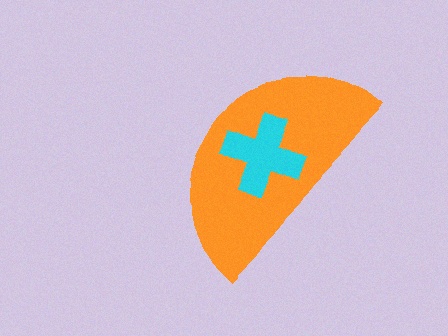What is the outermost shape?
The orange semicircle.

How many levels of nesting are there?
2.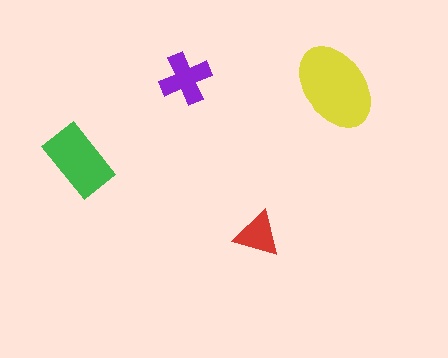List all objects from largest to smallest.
The yellow ellipse, the green rectangle, the purple cross, the red triangle.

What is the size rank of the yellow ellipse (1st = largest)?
1st.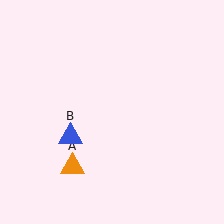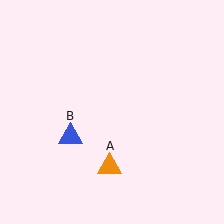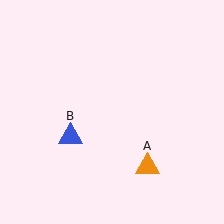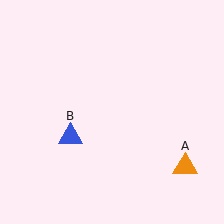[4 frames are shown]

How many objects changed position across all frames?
1 object changed position: orange triangle (object A).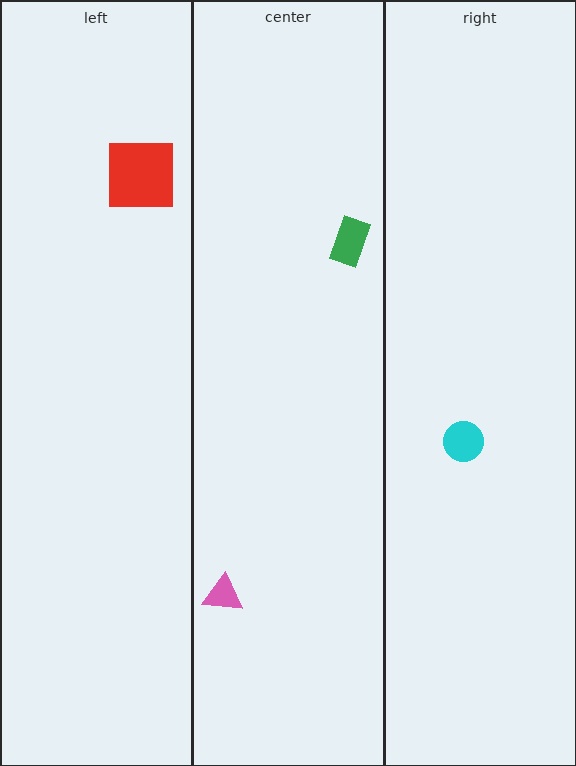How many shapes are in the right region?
1.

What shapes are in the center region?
The pink triangle, the green rectangle.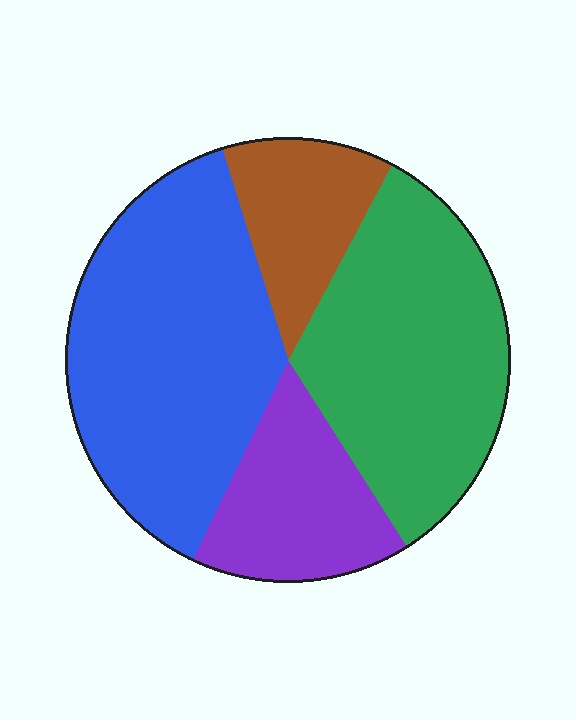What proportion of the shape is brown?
Brown covers about 15% of the shape.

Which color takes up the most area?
Blue, at roughly 40%.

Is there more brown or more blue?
Blue.